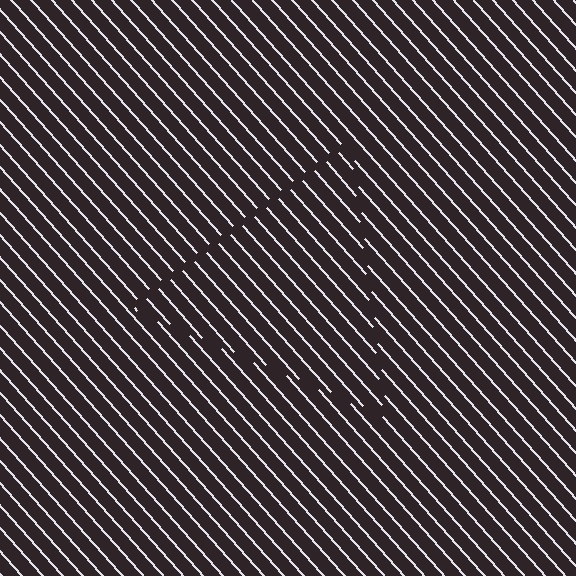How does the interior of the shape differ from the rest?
The interior of the shape contains the same grating, shifted by half a period — the contour is defined by the phase discontinuity where line-ends from the inner and outer gratings abut.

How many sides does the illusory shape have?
3 sides — the line-ends trace a triangle.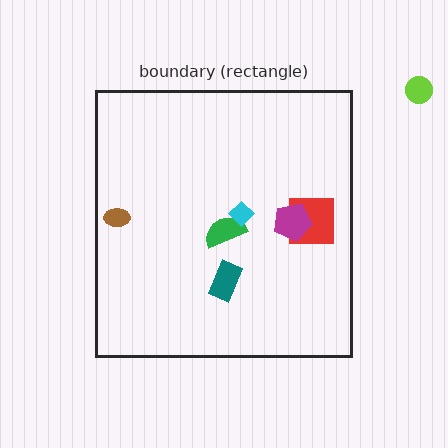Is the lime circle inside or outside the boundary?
Outside.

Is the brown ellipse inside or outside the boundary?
Inside.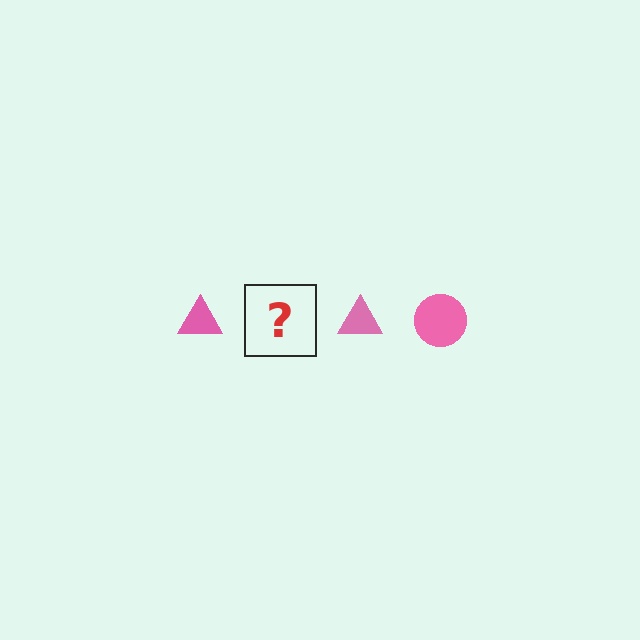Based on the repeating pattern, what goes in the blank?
The blank should be a pink circle.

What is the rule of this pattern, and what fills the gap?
The rule is that the pattern cycles through triangle, circle shapes in pink. The gap should be filled with a pink circle.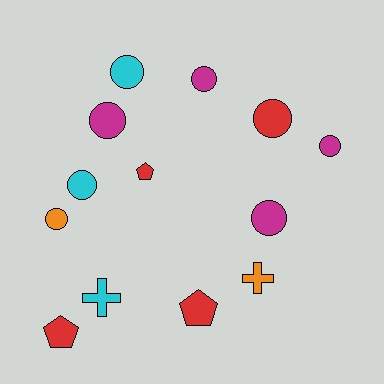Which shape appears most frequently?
Circle, with 8 objects.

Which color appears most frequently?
Red, with 4 objects.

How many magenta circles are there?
There are 4 magenta circles.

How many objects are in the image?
There are 13 objects.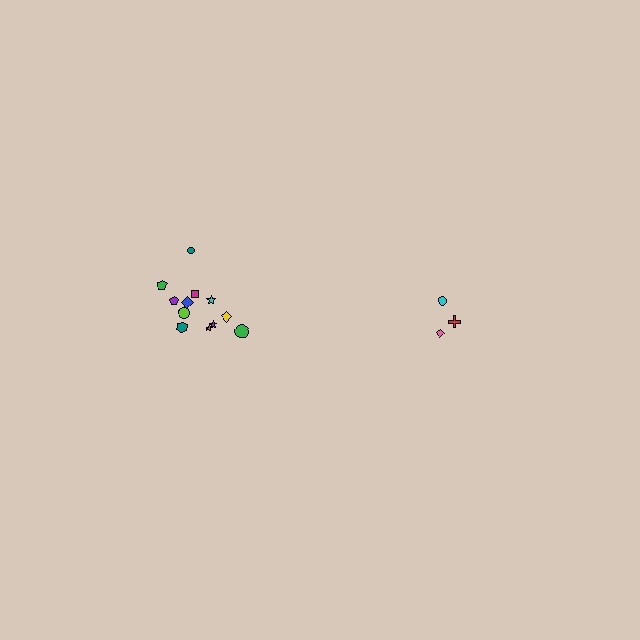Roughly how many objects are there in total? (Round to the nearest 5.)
Roughly 15 objects in total.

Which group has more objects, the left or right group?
The left group.